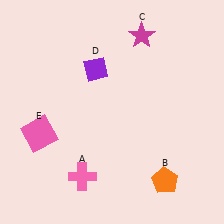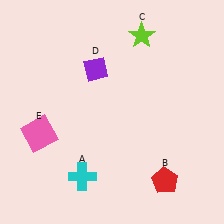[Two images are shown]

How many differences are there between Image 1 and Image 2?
There are 3 differences between the two images.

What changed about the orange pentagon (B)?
In Image 1, B is orange. In Image 2, it changed to red.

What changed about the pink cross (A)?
In Image 1, A is pink. In Image 2, it changed to cyan.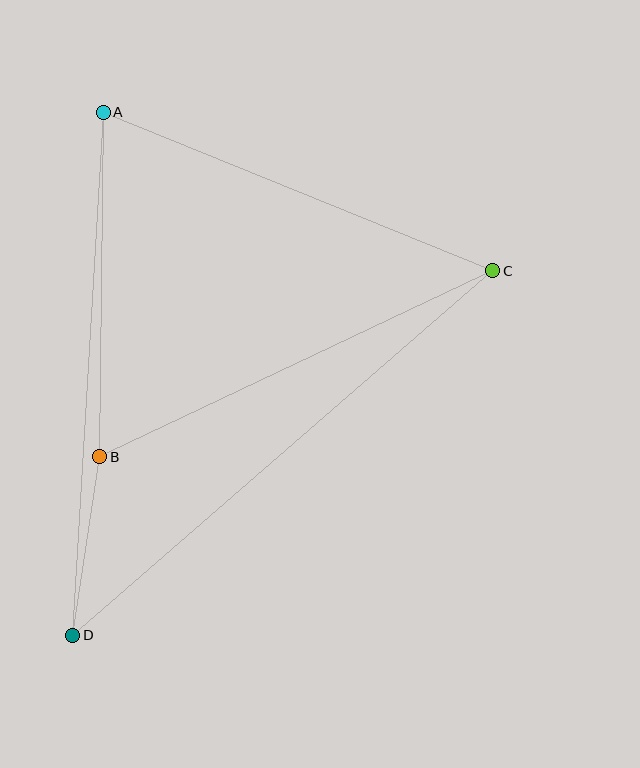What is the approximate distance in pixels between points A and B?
The distance between A and B is approximately 344 pixels.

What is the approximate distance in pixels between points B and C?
The distance between B and C is approximately 435 pixels.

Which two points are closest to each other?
Points B and D are closest to each other.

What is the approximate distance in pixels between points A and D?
The distance between A and D is approximately 524 pixels.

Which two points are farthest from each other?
Points C and D are farthest from each other.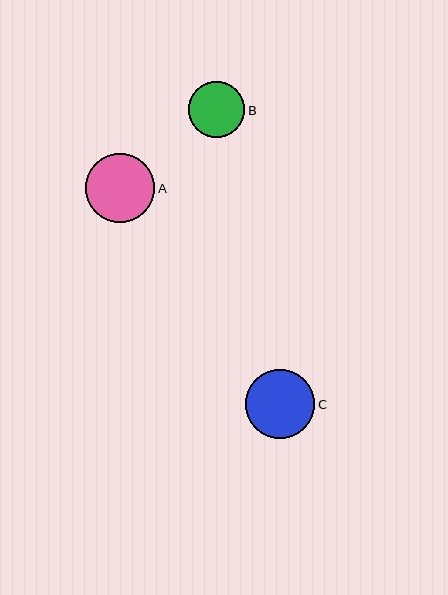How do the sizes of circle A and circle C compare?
Circle A and circle C are approximately the same size.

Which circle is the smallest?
Circle B is the smallest with a size of approximately 56 pixels.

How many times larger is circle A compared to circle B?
Circle A is approximately 1.2 times the size of circle B.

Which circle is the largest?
Circle A is the largest with a size of approximately 69 pixels.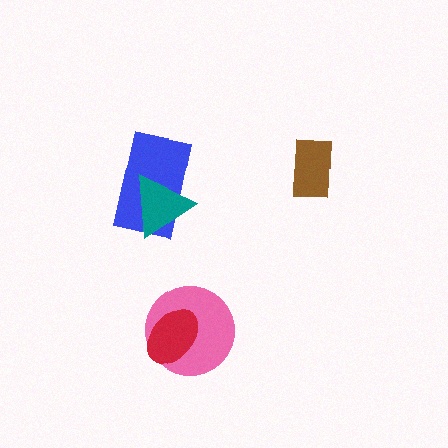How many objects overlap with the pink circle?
1 object overlaps with the pink circle.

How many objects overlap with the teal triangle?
1 object overlaps with the teal triangle.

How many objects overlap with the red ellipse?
1 object overlaps with the red ellipse.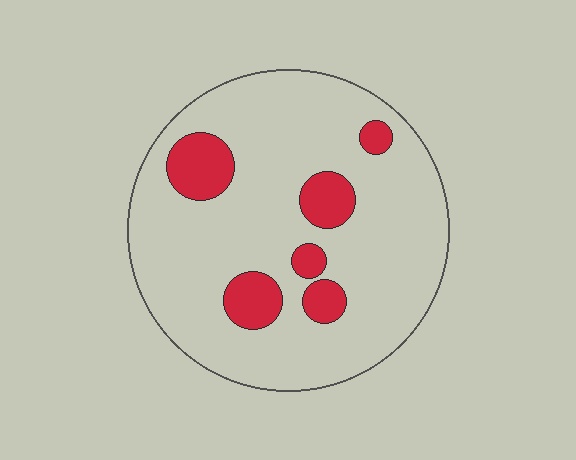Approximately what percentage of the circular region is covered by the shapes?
Approximately 15%.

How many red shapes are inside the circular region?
6.